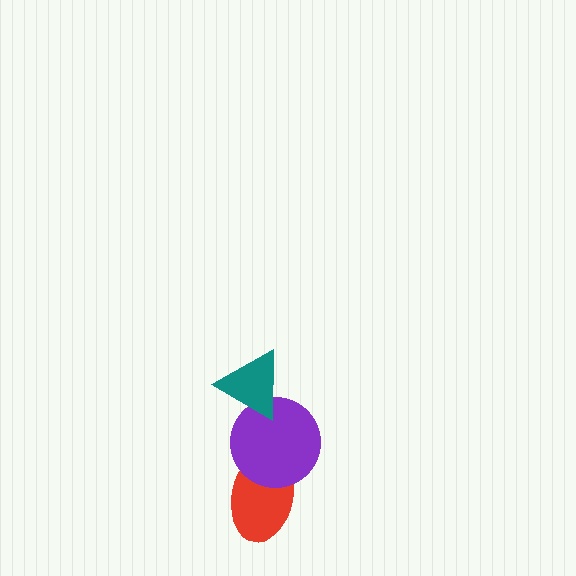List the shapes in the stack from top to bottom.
From top to bottom: the teal triangle, the purple circle, the red ellipse.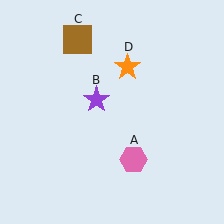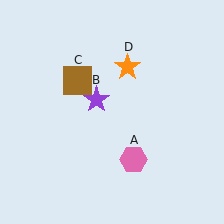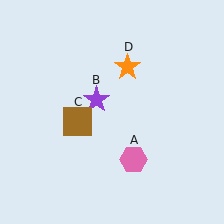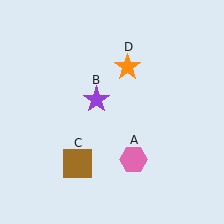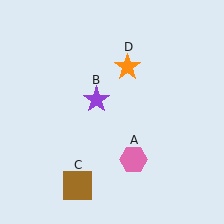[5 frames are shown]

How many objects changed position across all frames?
1 object changed position: brown square (object C).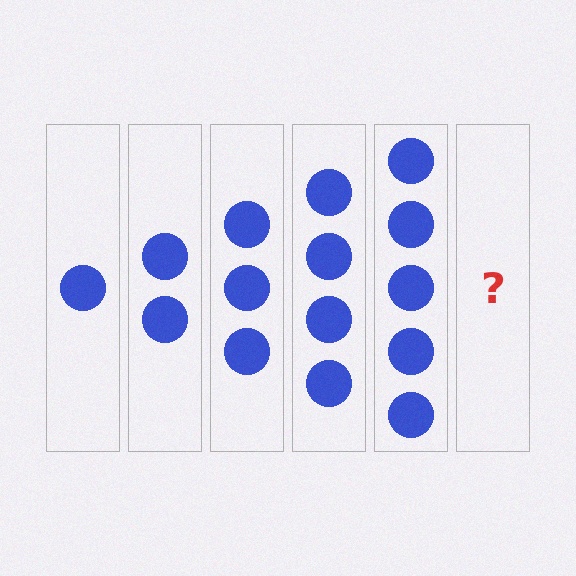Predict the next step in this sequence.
The next step is 6 circles.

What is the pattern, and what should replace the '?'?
The pattern is that each step adds one more circle. The '?' should be 6 circles.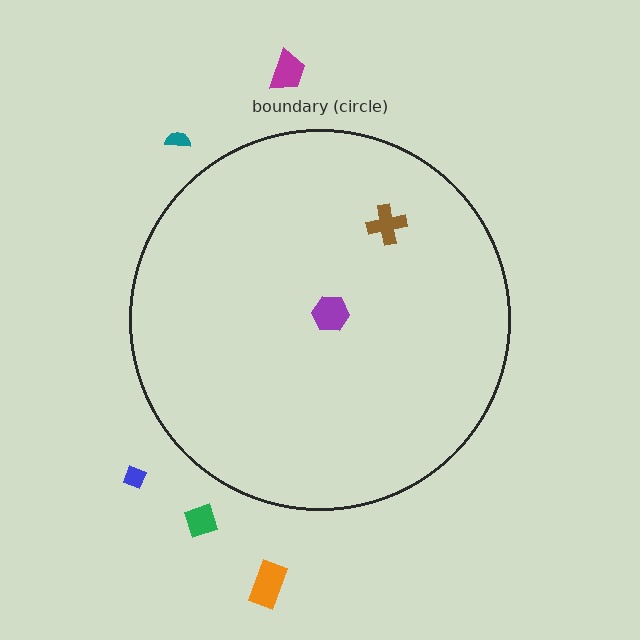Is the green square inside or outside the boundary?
Outside.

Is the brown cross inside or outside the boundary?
Inside.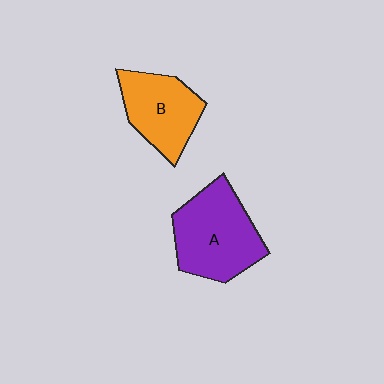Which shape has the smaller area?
Shape B (orange).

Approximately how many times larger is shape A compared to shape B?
Approximately 1.3 times.